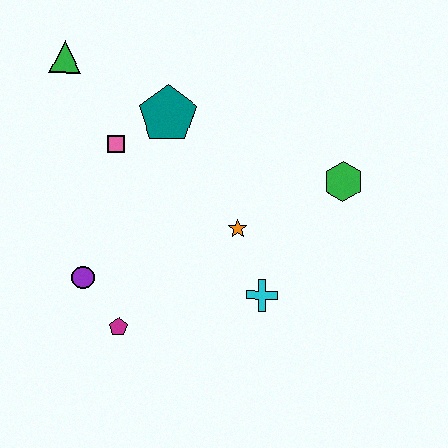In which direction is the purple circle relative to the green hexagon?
The purple circle is to the left of the green hexagon.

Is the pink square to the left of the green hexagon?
Yes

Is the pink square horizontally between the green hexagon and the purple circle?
Yes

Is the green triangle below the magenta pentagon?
No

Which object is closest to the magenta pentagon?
The purple circle is closest to the magenta pentagon.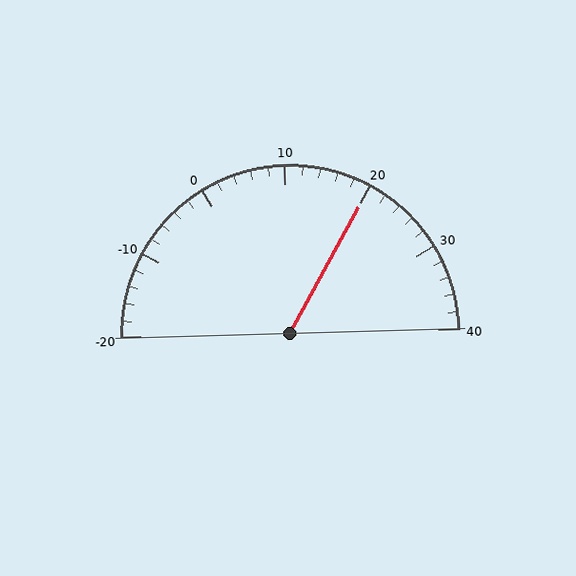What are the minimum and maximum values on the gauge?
The gauge ranges from -20 to 40.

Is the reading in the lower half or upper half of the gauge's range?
The reading is in the upper half of the range (-20 to 40).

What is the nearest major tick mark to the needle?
The nearest major tick mark is 20.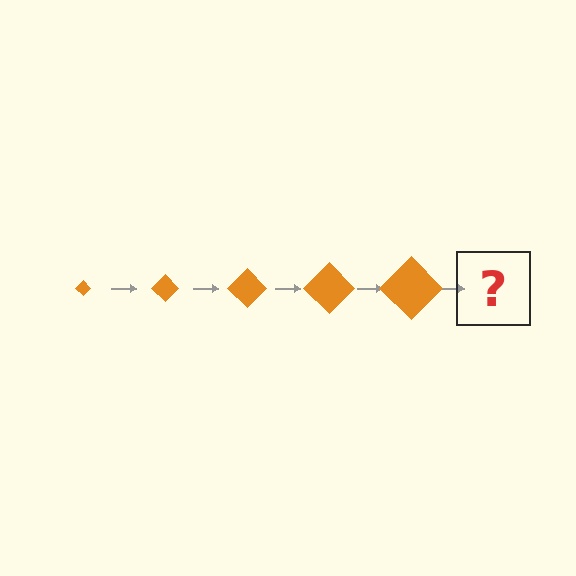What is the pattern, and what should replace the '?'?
The pattern is that the diamond gets progressively larger each step. The '?' should be an orange diamond, larger than the previous one.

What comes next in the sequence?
The next element should be an orange diamond, larger than the previous one.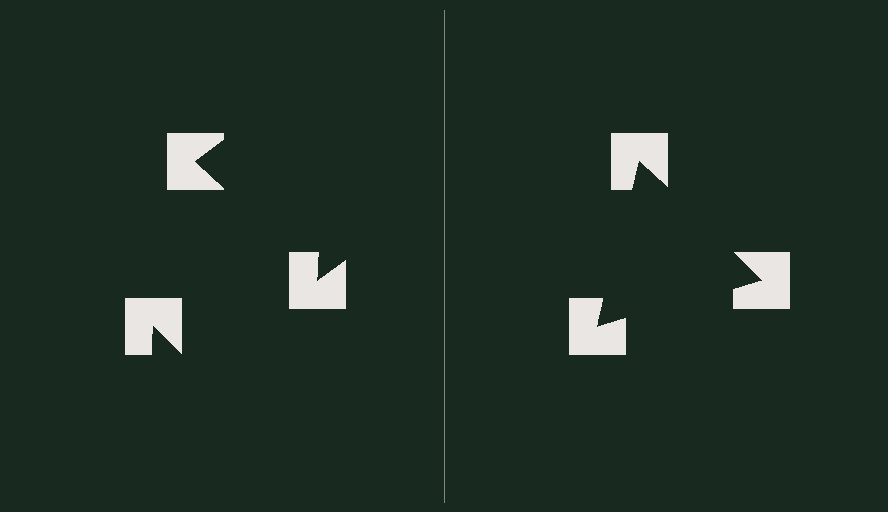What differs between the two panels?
The notched squares are positioned identically on both sides; only the wedge orientations differ. On the right they align to a triangle; on the left they are misaligned.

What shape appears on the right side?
An illusory triangle.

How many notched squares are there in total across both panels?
6 — 3 on each side.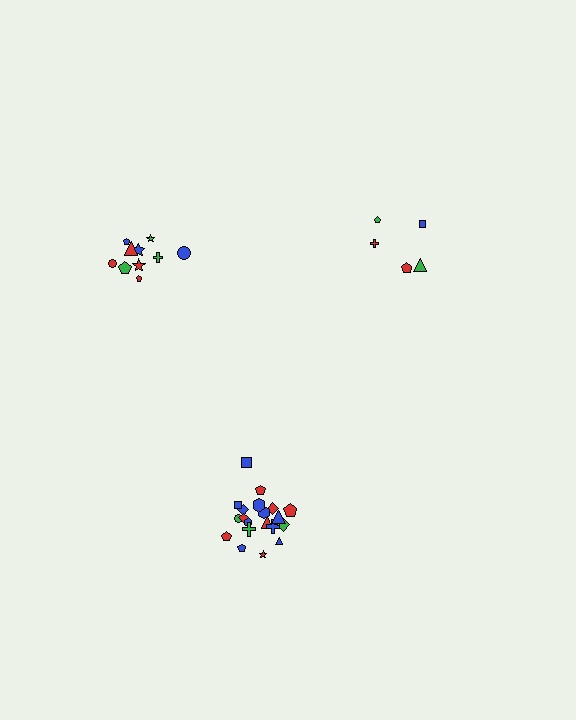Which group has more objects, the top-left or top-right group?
The top-left group.